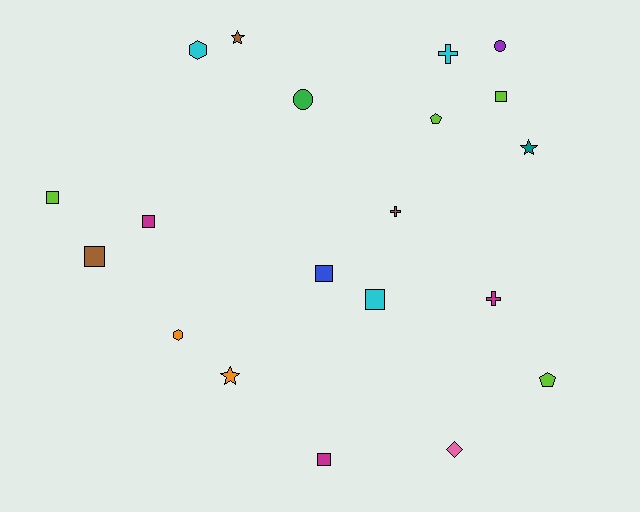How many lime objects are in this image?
There are 4 lime objects.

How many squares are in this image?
There are 7 squares.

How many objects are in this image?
There are 20 objects.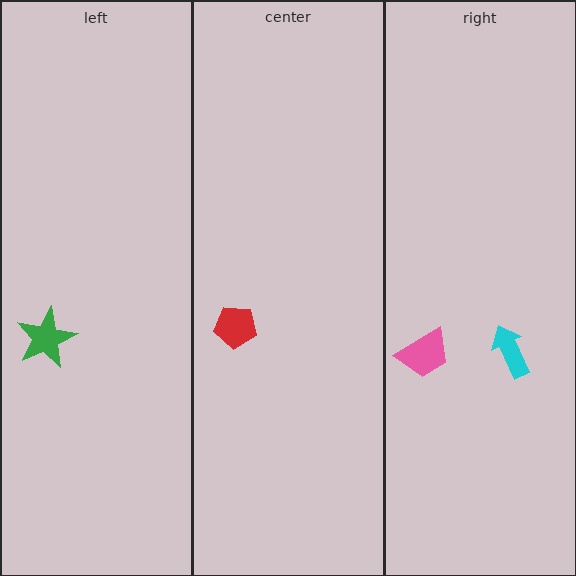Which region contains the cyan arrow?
The right region.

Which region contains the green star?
The left region.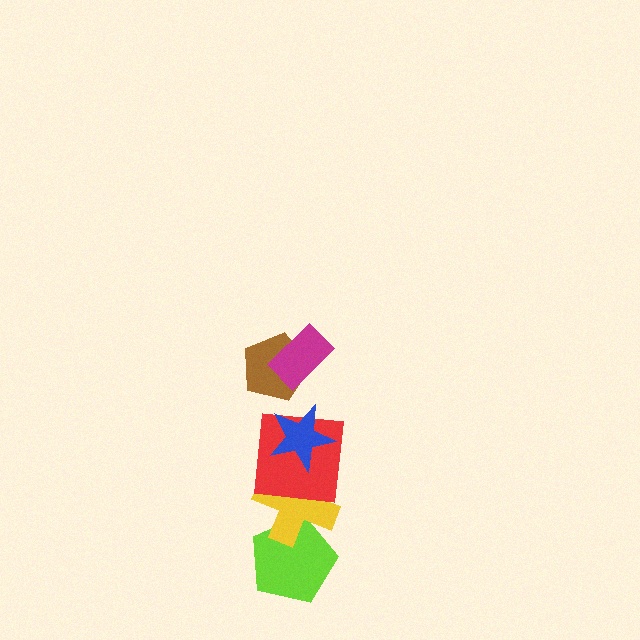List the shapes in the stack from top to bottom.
From top to bottom: the magenta rectangle, the brown pentagon, the blue star, the red square, the yellow cross, the lime pentagon.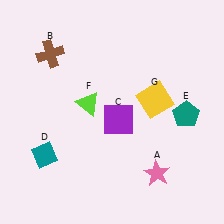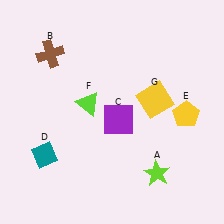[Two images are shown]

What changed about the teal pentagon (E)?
In Image 1, E is teal. In Image 2, it changed to yellow.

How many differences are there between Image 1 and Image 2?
There are 2 differences between the two images.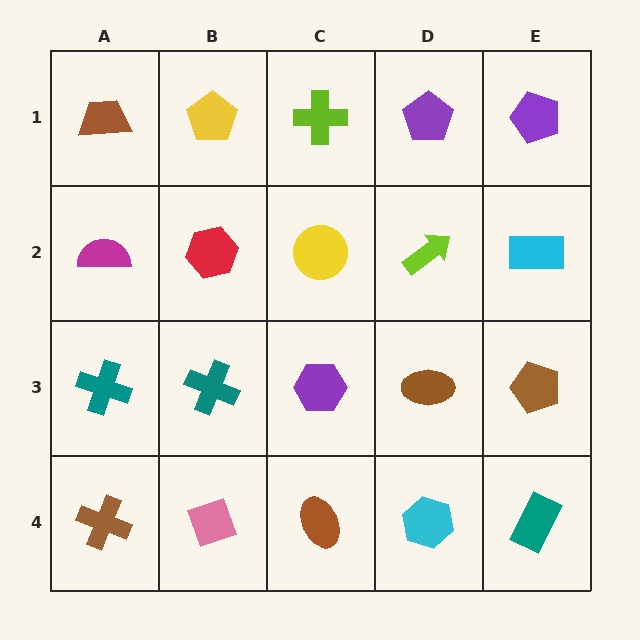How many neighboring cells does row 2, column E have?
3.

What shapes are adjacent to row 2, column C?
A lime cross (row 1, column C), a purple hexagon (row 3, column C), a red hexagon (row 2, column B), a lime arrow (row 2, column D).